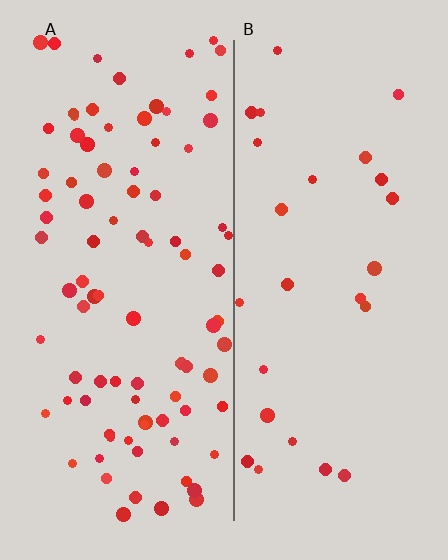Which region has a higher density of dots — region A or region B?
A (the left).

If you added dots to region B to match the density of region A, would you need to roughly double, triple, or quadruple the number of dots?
Approximately triple.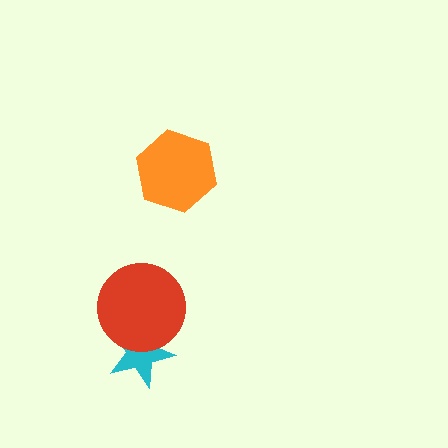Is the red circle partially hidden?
No, no other shape covers it.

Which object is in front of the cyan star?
The red circle is in front of the cyan star.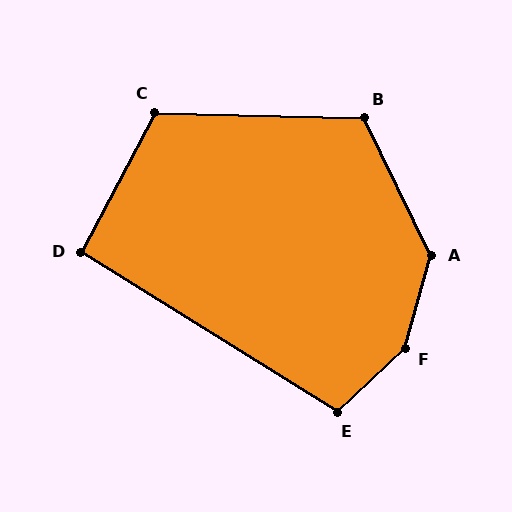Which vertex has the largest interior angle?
F, at approximately 149 degrees.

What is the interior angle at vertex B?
Approximately 117 degrees (obtuse).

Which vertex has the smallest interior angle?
D, at approximately 94 degrees.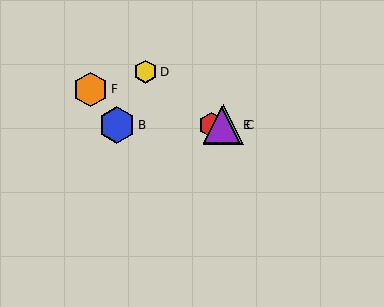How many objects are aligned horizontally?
4 objects (A, B, C, E) are aligned horizontally.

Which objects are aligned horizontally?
Objects A, B, C, E are aligned horizontally.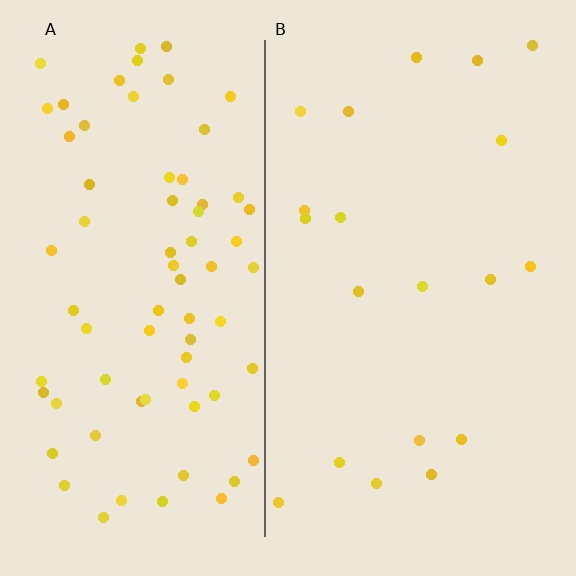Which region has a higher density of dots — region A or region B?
A (the left).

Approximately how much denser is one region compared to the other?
Approximately 3.7× — region A over region B.